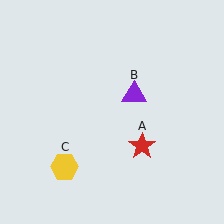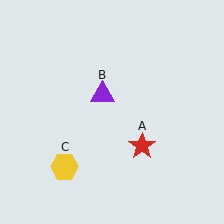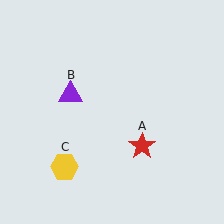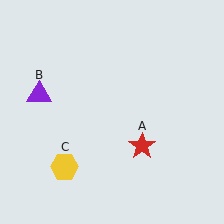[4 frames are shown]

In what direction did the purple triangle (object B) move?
The purple triangle (object B) moved left.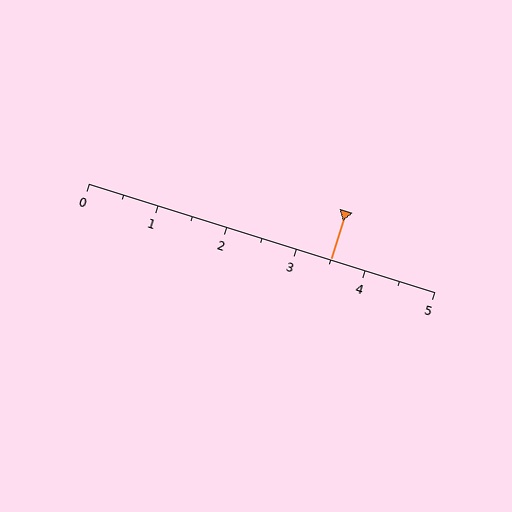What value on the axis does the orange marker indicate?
The marker indicates approximately 3.5.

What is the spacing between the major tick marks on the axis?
The major ticks are spaced 1 apart.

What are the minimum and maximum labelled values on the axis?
The axis runs from 0 to 5.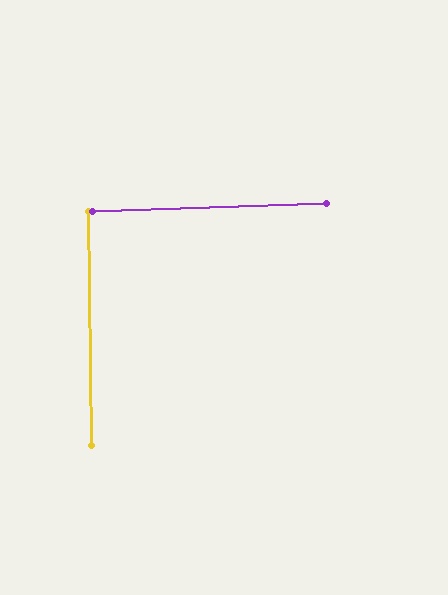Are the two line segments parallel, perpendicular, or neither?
Perpendicular — they meet at approximately 89°.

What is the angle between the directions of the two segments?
Approximately 89 degrees.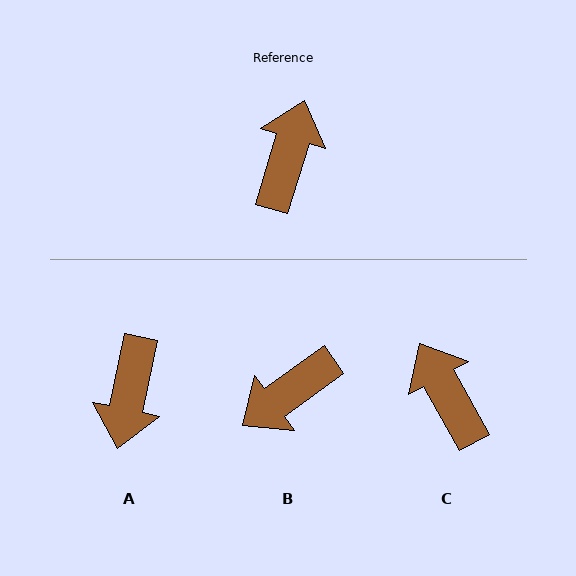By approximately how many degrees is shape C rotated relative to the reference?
Approximately 46 degrees counter-clockwise.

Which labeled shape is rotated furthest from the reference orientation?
A, about 175 degrees away.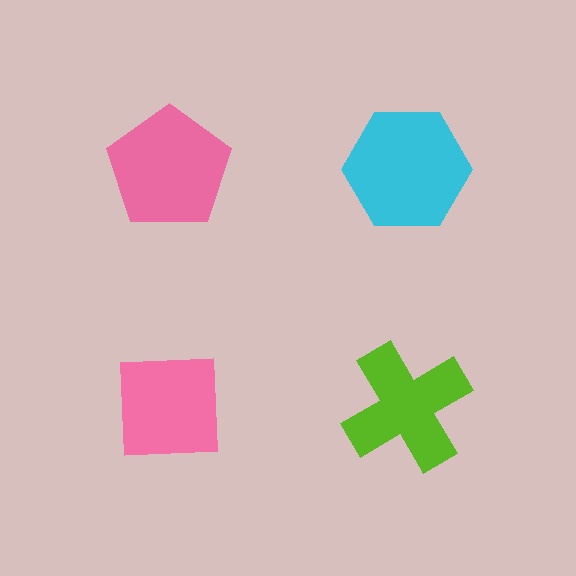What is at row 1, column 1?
A pink pentagon.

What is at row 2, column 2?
A lime cross.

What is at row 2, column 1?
A pink square.